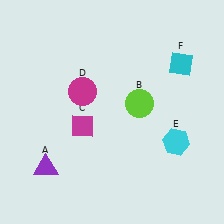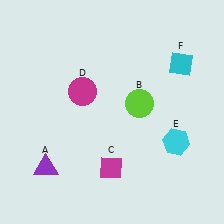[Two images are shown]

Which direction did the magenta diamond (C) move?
The magenta diamond (C) moved down.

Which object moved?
The magenta diamond (C) moved down.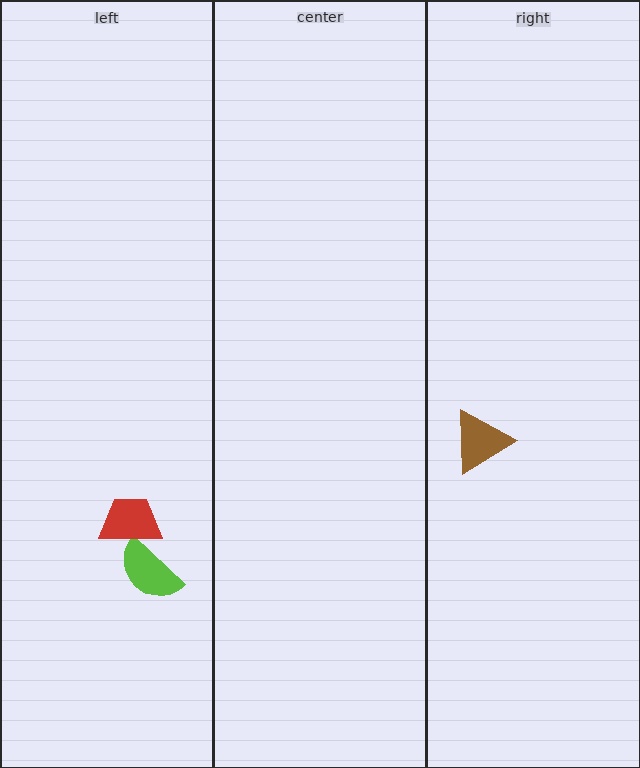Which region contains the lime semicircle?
The left region.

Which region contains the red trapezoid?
The left region.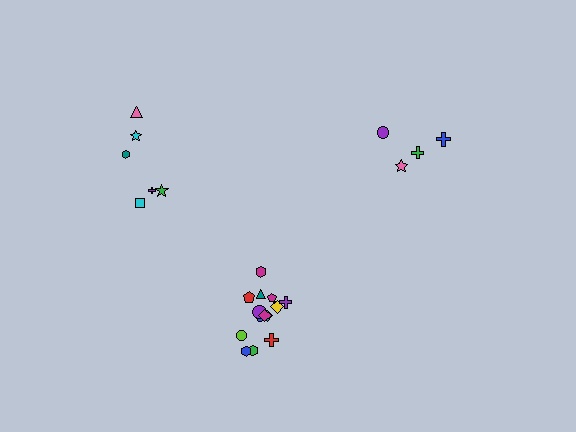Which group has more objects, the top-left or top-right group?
The top-left group.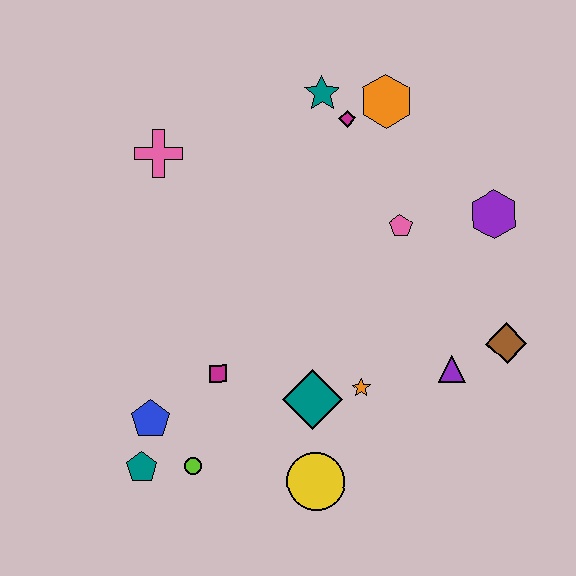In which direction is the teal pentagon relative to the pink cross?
The teal pentagon is below the pink cross.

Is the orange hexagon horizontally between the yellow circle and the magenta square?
No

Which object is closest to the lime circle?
The teal pentagon is closest to the lime circle.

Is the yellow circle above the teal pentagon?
No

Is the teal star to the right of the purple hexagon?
No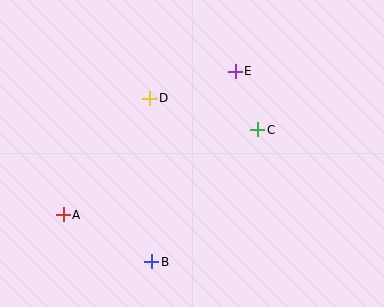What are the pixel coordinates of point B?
Point B is at (152, 262).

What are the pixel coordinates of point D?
Point D is at (150, 98).